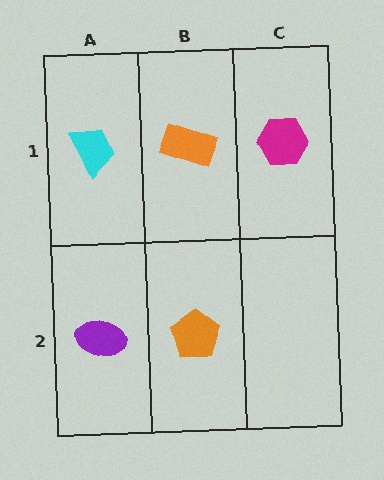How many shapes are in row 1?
3 shapes.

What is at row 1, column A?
A cyan trapezoid.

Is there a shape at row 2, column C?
No, that cell is empty.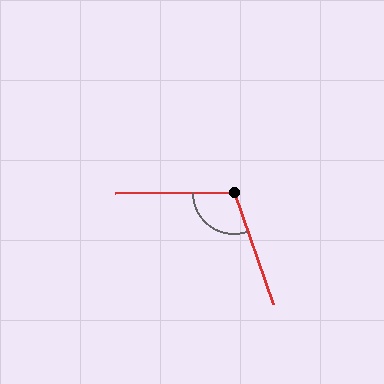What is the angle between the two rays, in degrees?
Approximately 109 degrees.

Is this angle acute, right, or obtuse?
It is obtuse.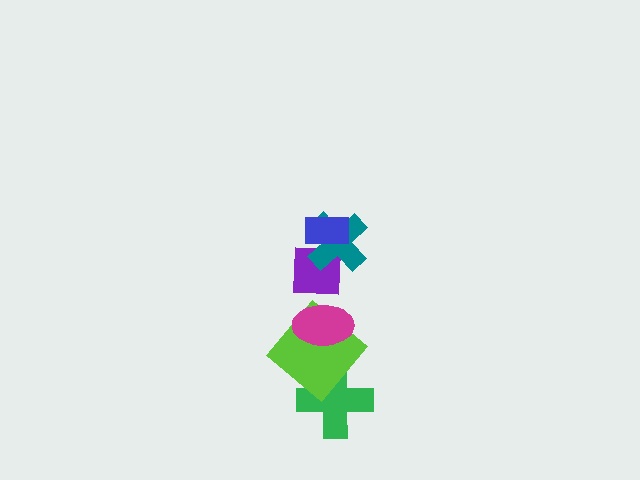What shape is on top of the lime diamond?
The magenta ellipse is on top of the lime diamond.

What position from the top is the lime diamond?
The lime diamond is 5th from the top.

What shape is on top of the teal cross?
The blue rectangle is on top of the teal cross.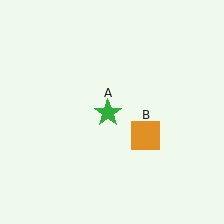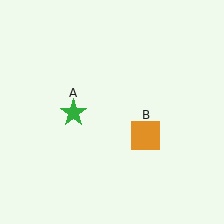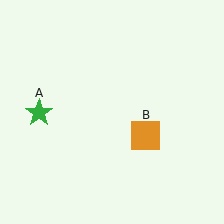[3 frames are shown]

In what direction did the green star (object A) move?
The green star (object A) moved left.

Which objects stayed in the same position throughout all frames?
Orange square (object B) remained stationary.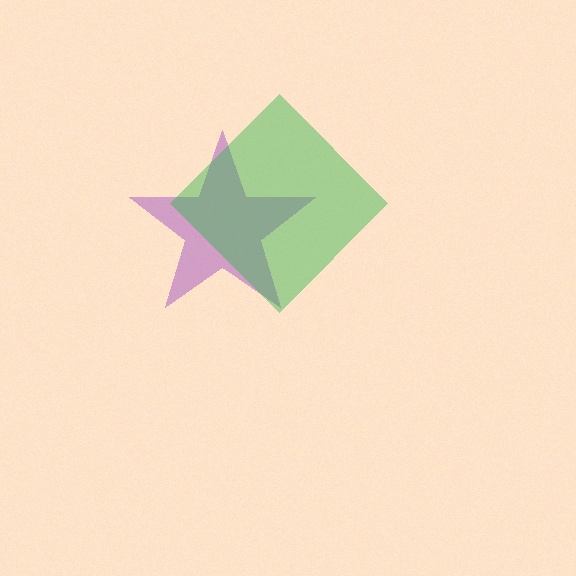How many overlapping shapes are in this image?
There are 2 overlapping shapes in the image.